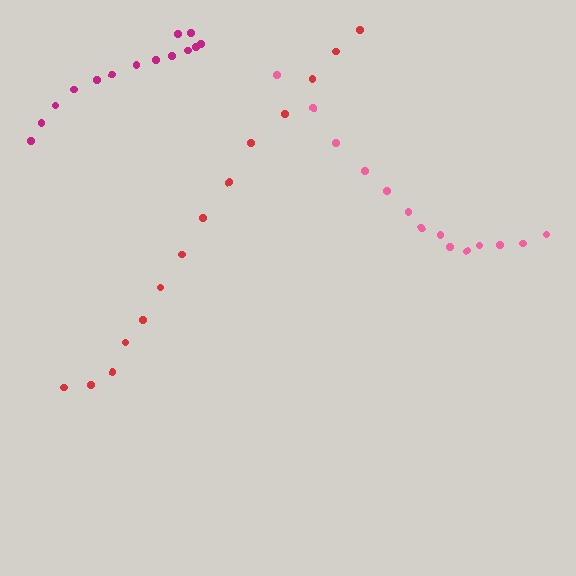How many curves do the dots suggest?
There are 3 distinct paths.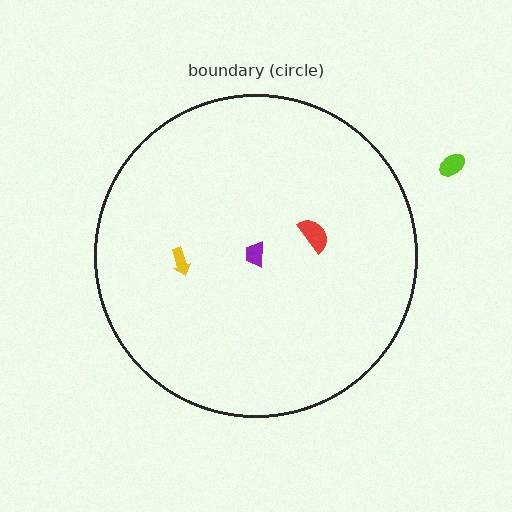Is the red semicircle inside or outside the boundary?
Inside.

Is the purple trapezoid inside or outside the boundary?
Inside.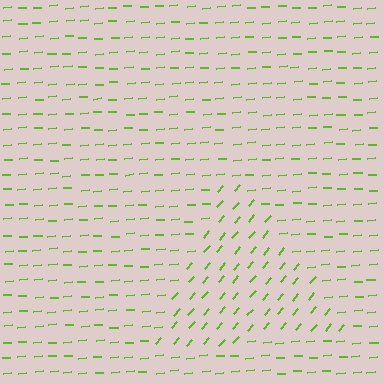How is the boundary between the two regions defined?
The boundary is defined purely by a change in line orientation (approximately 45 degrees difference). All lines are the same color and thickness.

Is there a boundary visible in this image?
Yes, there is a texture boundary formed by a change in line orientation.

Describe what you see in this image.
The image is filled with small lime line segments. A triangle region in the image has lines oriented differently from the surrounding lines, creating a visible texture boundary.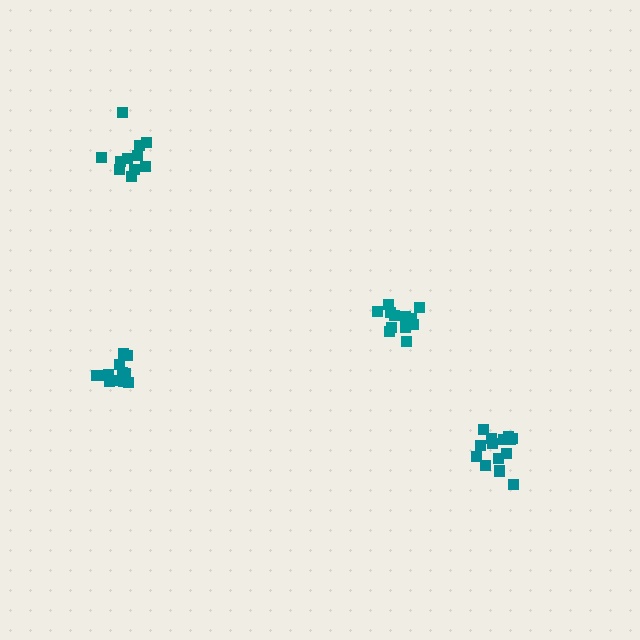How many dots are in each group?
Group 1: 11 dots, Group 2: 14 dots, Group 3: 12 dots, Group 4: 12 dots (49 total).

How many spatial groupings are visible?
There are 4 spatial groupings.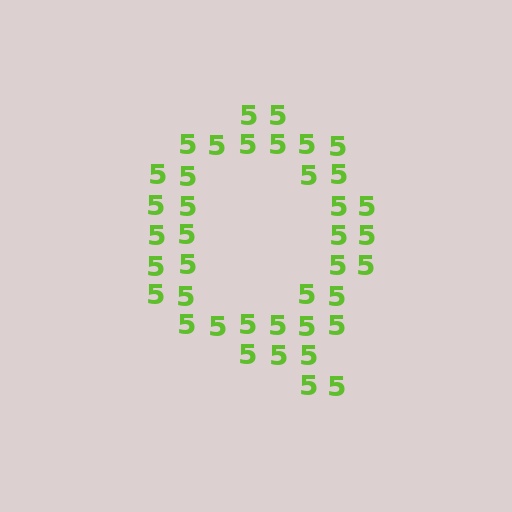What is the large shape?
The large shape is the letter Q.